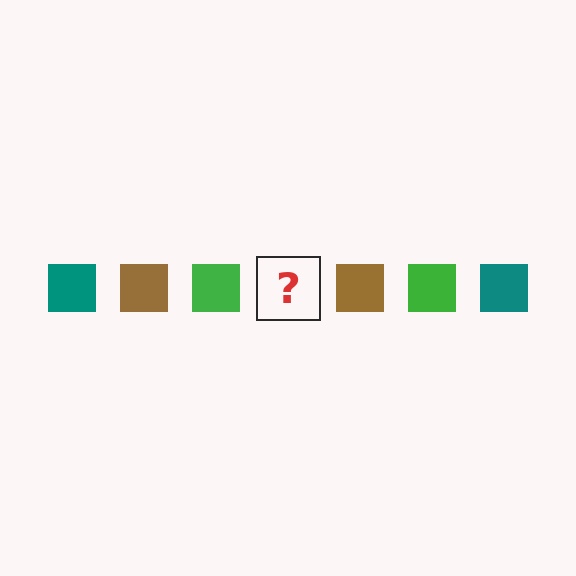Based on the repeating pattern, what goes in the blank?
The blank should be a teal square.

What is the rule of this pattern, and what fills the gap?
The rule is that the pattern cycles through teal, brown, green squares. The gap should be filled with a teal square.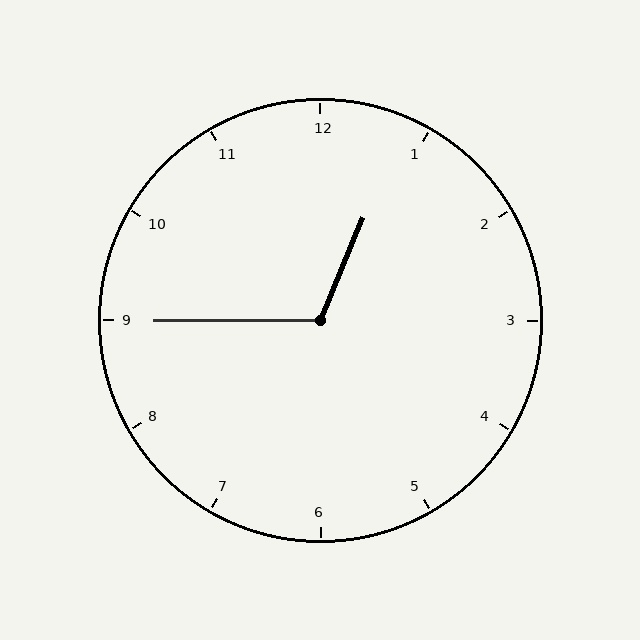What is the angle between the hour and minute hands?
Approximately 112 degrees.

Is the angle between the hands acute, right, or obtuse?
It is obtuse.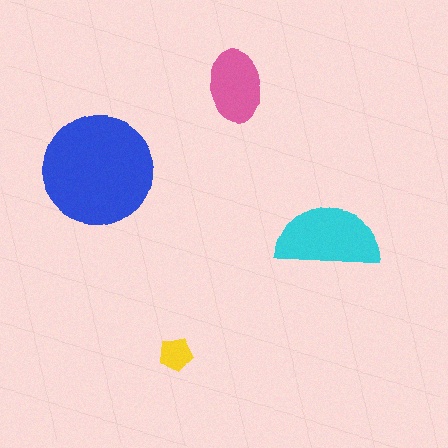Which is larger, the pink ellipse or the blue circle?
The blue circle.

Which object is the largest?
The blue circle.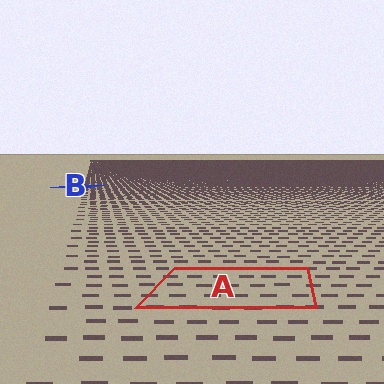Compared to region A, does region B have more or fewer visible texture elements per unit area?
Region B has more texture elements per unit area — they are packed more densely because it is farther away.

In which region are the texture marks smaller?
The texture marks are smaller in region B, because it is farther away.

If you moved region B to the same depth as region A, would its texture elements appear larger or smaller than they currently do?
They would appear larger. At a closer depth, the same texture elements are projected at a bigger on-screen size.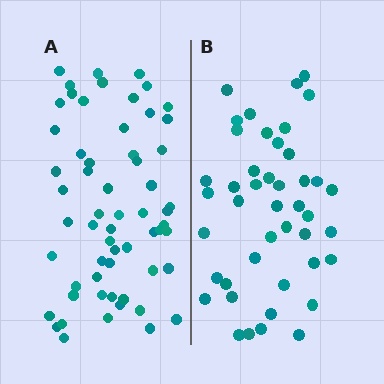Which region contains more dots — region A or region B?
Region A (the left region) has more dots.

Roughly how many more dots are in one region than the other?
Region A has approximately 15 more dots than region B.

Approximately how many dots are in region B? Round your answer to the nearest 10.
About 40 dots. (The exact count is 44, which rounds to 40.)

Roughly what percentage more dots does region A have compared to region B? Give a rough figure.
About 35% more.